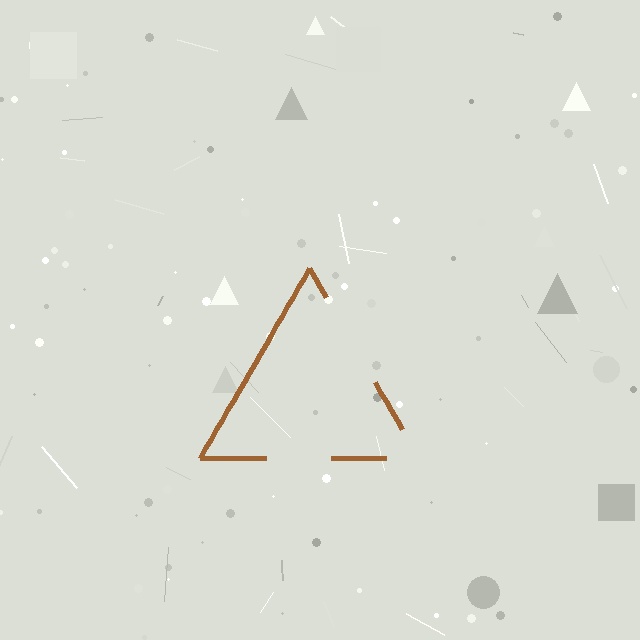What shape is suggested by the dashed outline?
The dashed outline suggests a triangle.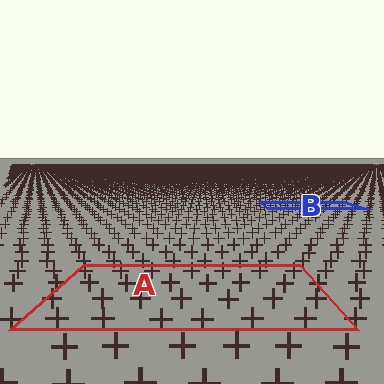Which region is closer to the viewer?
Region A is closer. The texture elements there are larger and more spread out.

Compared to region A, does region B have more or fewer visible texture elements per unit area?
Region B has more texture elements per unit area — they are packed more densely because it is farther away.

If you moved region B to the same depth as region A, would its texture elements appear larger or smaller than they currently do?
They would appear larger. At a closer depth, the same texture elements are projected at a bigger on-screen size.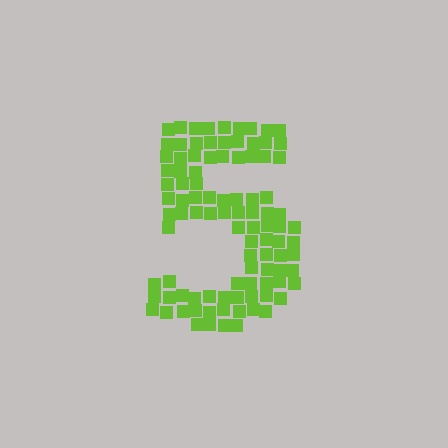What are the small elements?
The small elements are squares.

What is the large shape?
The large shape is the digit 5.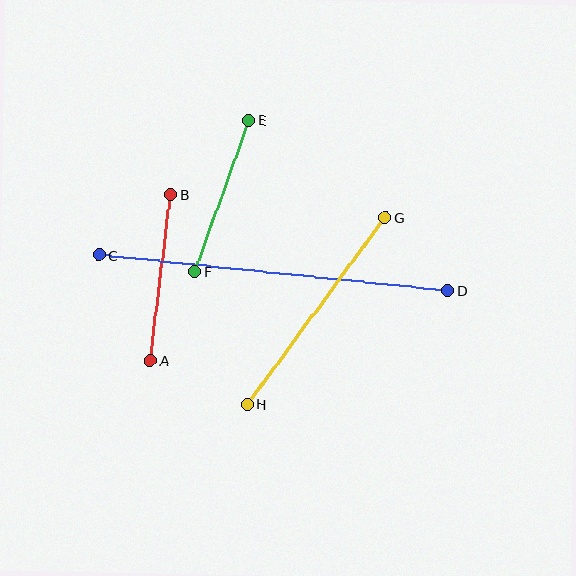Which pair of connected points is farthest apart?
Points C and D are farthest apart.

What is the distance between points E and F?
The distance is approximately 161 pixels.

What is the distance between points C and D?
The distance is approximately 350 pixels.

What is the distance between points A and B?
The distance is approximately 167 pixels.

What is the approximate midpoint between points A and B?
The midpoint is at approximately (160, 278) pixels.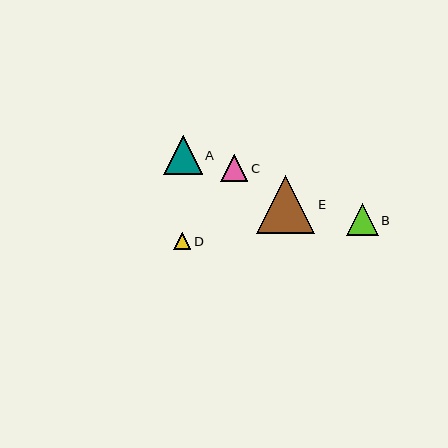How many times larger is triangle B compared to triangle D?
Triangle B is approximately 1.8 times the size of triangle D.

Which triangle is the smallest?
Triangle D is the smallest with a size of approximately 17 pixels.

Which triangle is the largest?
Triangle E is the largest with a size of approximately 58 pixels.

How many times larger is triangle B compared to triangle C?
Triangle B is approximately 1.2 times the size of triangle C.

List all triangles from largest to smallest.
From largest to smallest: E, A, B, C, D.